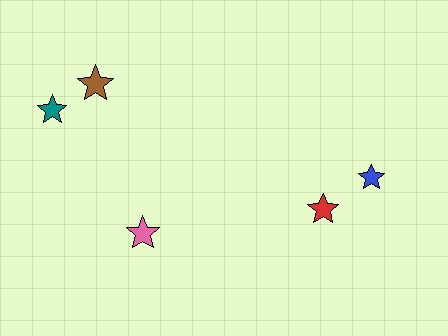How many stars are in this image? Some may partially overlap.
There are 5 stars.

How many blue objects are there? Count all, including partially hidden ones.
There is 1 blue object.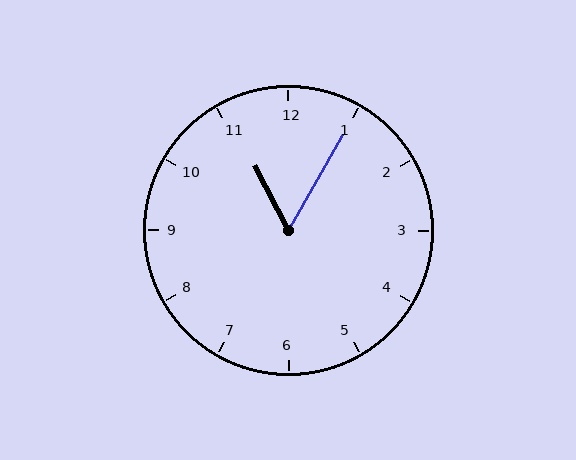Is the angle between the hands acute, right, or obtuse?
It is acute.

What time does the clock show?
11:05.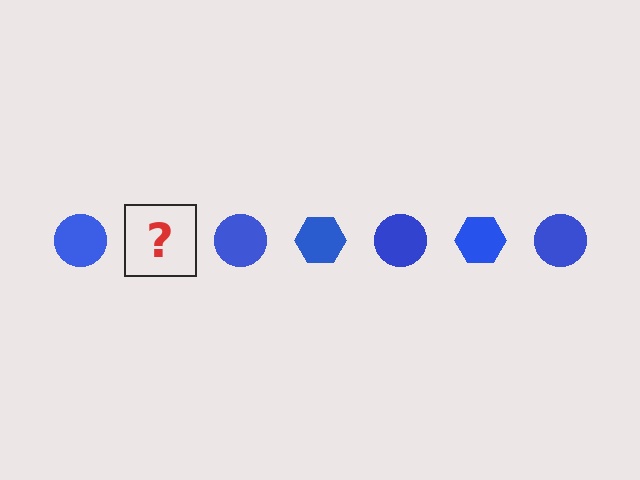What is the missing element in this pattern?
The missing element is a blue hexagon.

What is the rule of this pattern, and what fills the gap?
The rule is that the pattern cycles through circle, hexagon shapes in blue. The gap should be filled with a blue hexagon.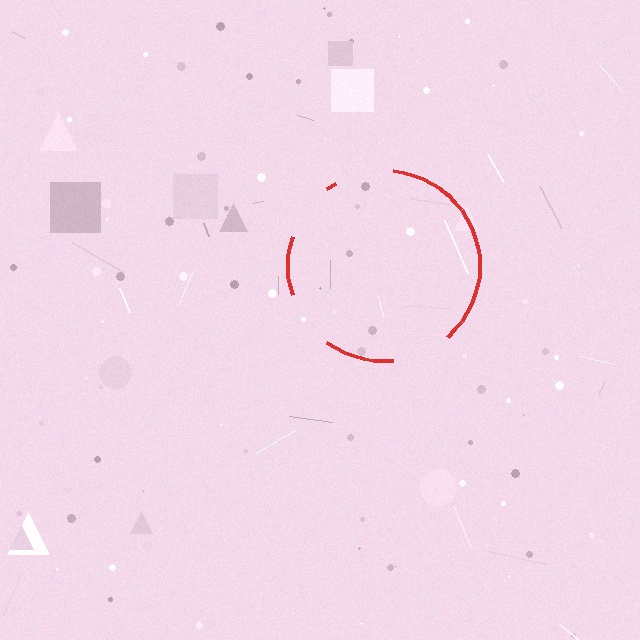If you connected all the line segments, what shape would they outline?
They would outline a circle.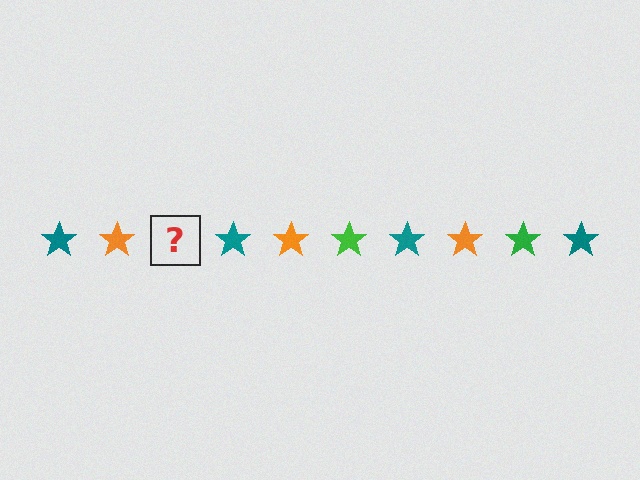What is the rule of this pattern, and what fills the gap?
The rule is that the pattern cycles through teal, orange, green stars. The gap should be filled with a green star.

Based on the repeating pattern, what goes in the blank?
The blank should be a green star.